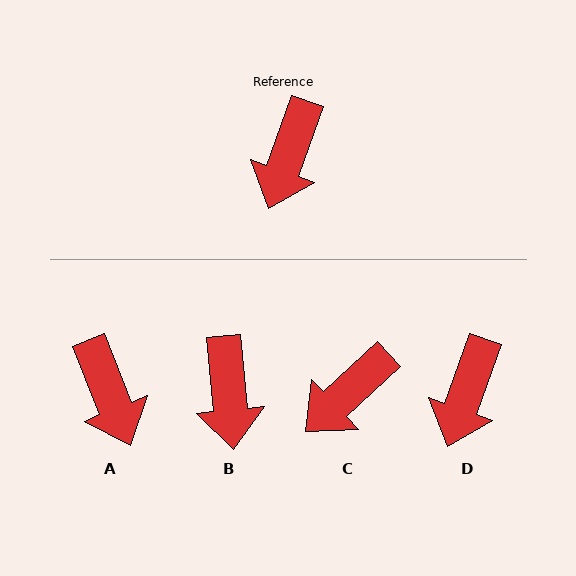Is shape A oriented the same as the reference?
No, it is off by about 41 degrees.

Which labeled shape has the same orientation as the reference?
D.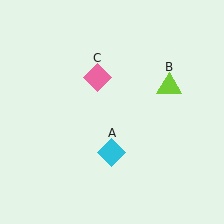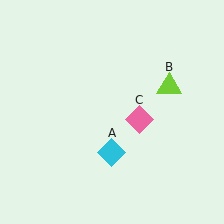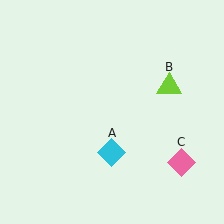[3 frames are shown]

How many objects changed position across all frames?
1 object changed position: pink diamond (object C).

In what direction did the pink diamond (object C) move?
The pink diamond (object C) moved down and to the right.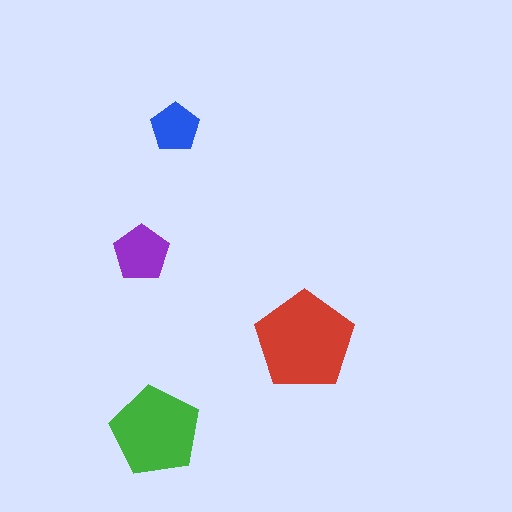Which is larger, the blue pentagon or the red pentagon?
The red one.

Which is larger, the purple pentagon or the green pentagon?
The green one.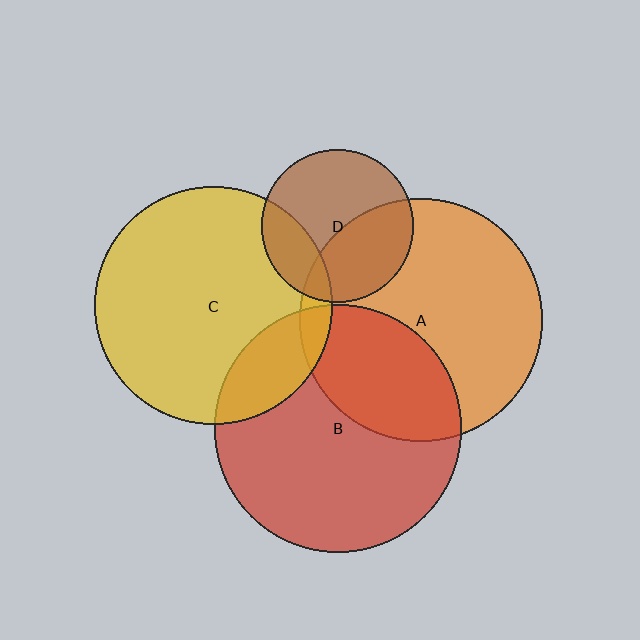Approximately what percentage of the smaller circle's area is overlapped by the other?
Approximately 20%.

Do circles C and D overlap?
Yes.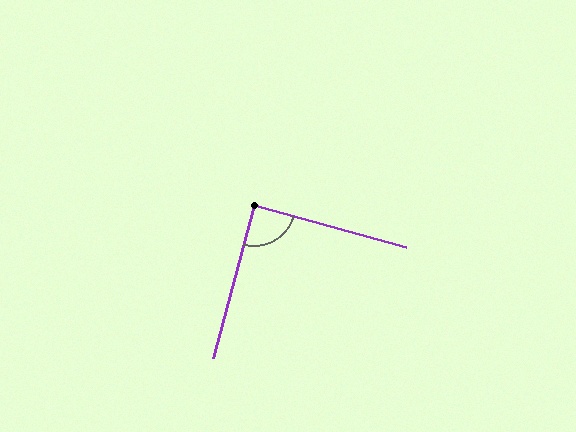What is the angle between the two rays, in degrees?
Approximately 90 degrees.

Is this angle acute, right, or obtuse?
It is approximately a right angle.